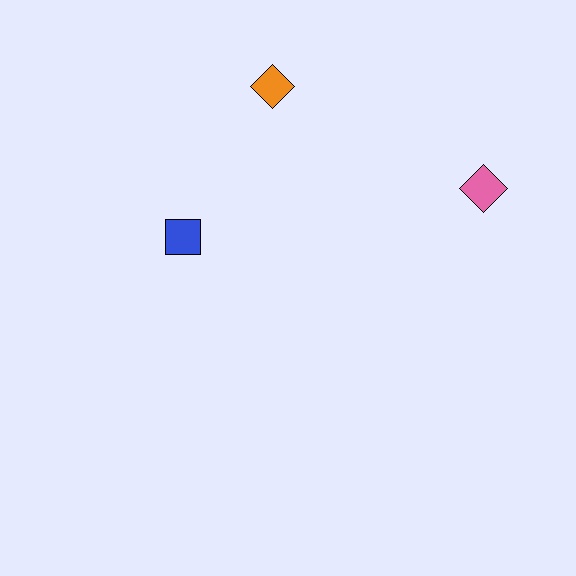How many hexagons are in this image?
There are no hexagons.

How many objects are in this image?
There are 3 objects.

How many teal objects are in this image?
There are no teal objects.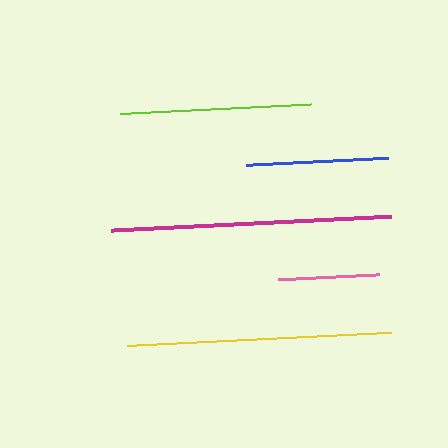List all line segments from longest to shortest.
From longest to shortest: magenta, yellow, lime, blue, pink.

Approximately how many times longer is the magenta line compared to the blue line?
The magenta line is approximately 2.0 times the length of the blue line.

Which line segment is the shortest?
The pink line is the shortest at approximately 101 pixels.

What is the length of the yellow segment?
The yellow segment is approximately 264 pixels long.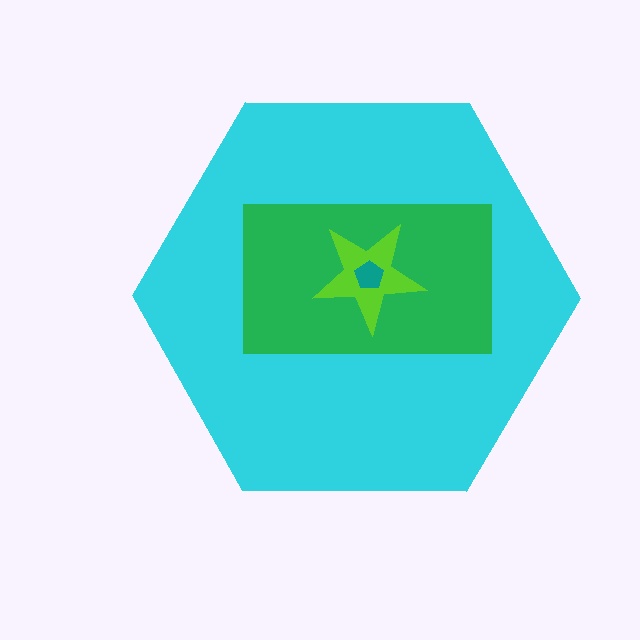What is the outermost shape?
The cyan hexagon.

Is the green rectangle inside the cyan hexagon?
Yes.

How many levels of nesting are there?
4.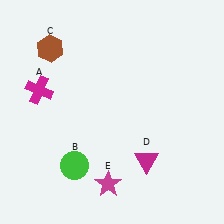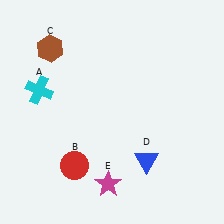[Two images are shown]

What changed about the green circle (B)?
In Image 1, B is green. In Image 2, it changed to red.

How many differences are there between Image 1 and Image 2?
There are 3 differences between the two images.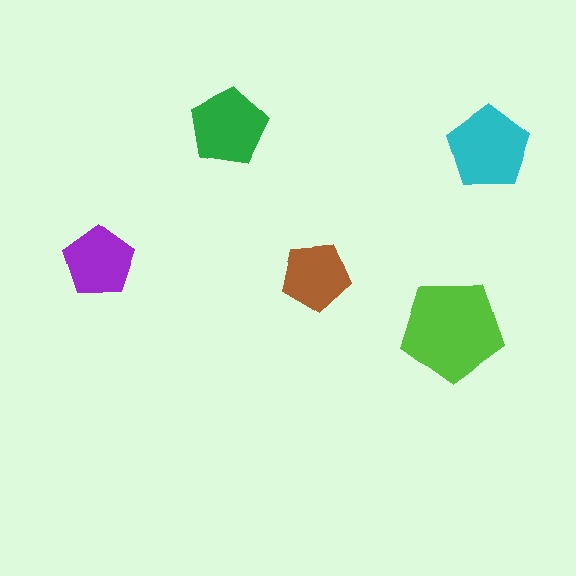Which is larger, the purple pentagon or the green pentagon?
The green one.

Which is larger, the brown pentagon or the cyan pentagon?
The cyan one.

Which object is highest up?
The green pentagon is topmost.